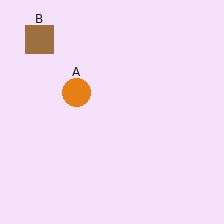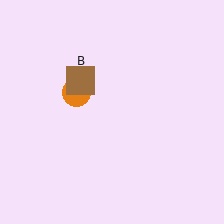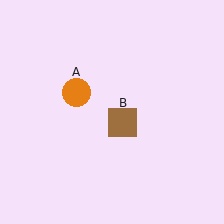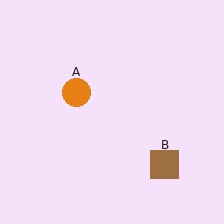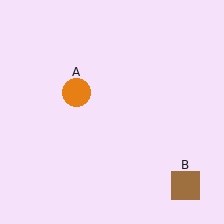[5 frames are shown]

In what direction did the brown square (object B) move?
The brown square (object B) moved down and to the right.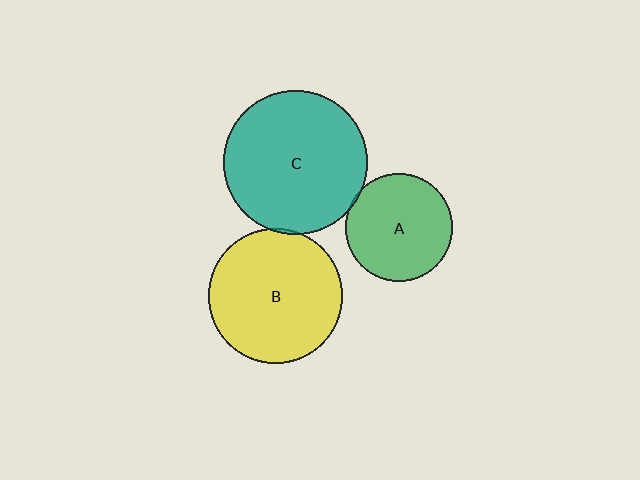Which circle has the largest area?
Circle C (teal).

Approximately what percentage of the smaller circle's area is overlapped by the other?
Approximately 5%.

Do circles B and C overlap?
Yes.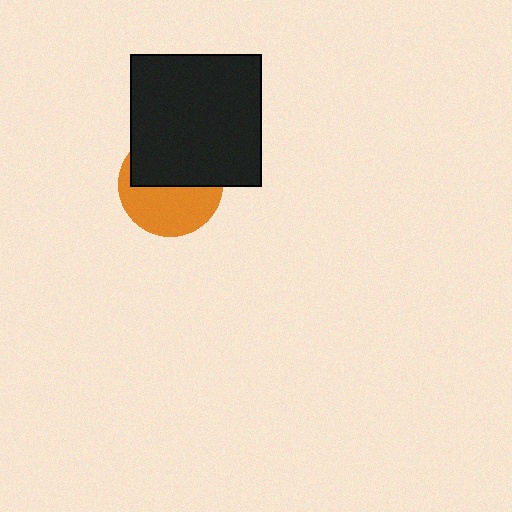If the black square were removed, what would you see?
You would see the complete orange circle.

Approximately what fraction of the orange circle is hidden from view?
Roughly 50% of the orange circle is hidden behind the black square.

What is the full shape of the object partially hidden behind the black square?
The partially hidden object is an orange circle.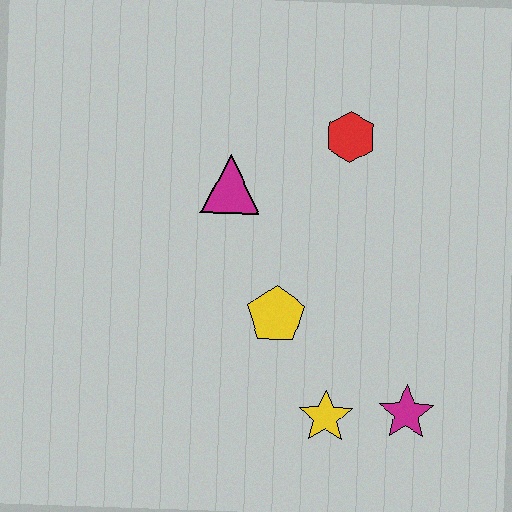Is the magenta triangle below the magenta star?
No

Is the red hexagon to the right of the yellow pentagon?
Yes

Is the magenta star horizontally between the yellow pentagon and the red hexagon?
No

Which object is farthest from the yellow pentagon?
The red hexagon is farthest from the yellow pentagon.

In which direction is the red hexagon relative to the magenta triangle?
The red hexagon is to the right of the magenta triangle.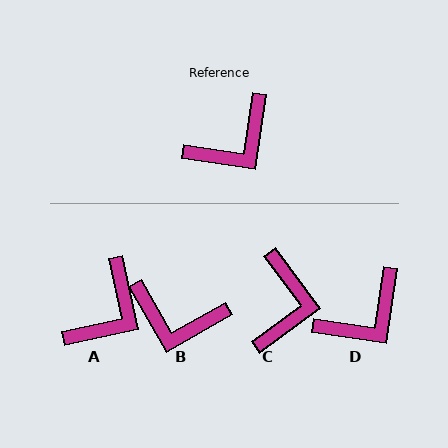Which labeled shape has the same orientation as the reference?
D.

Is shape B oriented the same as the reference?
No, it is off by about 52 degrees.